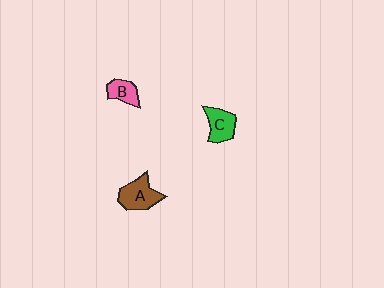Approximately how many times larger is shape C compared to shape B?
Approximately 1.3 times.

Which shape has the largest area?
Shape A (brown).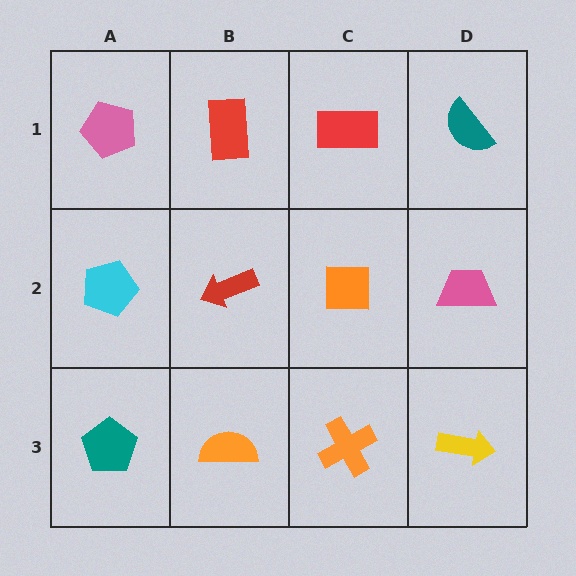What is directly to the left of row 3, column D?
An orange cross.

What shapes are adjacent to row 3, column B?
A red arrow (row 2, column B), a teal pentagon (row 3, column A), an orange cross (row 3, column C).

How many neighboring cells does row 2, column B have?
4.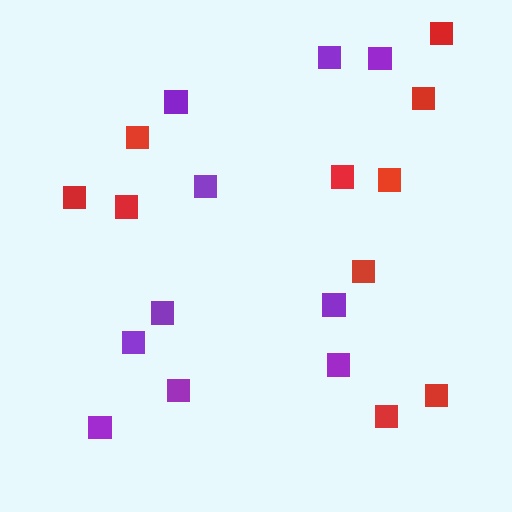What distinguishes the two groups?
There are 2 groups: one group of red squares (10) and one group of purple squares (10).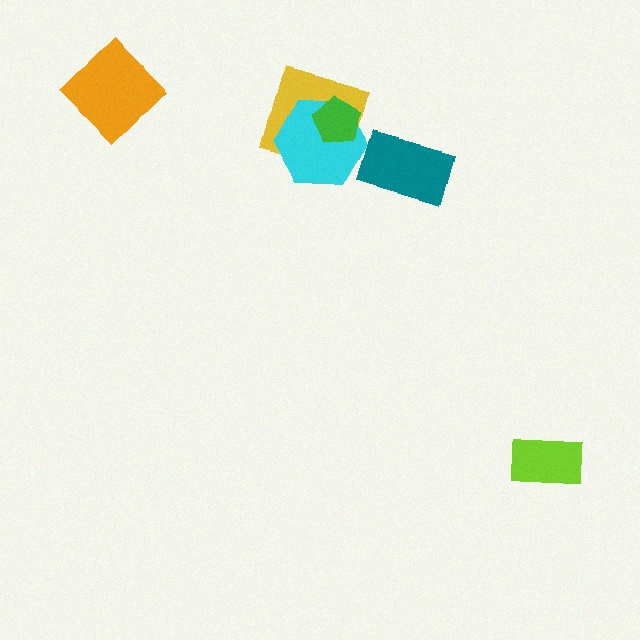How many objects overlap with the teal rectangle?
0 objects overlap with the teal rectangle.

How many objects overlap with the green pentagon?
2 objects overlap with the green pentagon.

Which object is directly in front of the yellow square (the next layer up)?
The cyan hexagon is directly in front of the yellow square.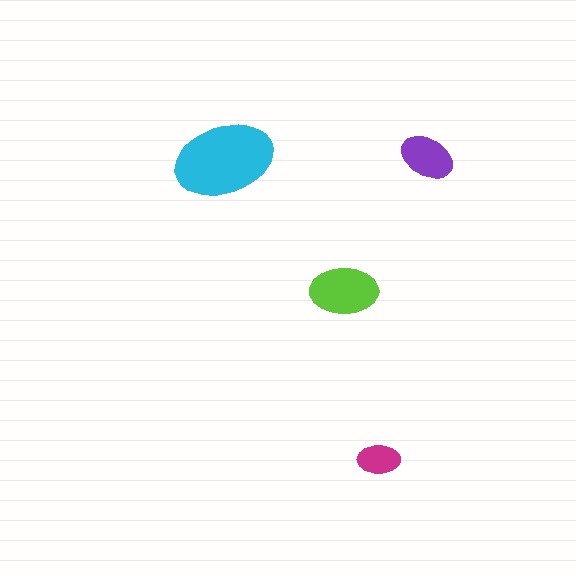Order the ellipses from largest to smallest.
the cyan one, the lime one, the purple one, the magenta one.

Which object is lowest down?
The magenta ellipse is bottommost.